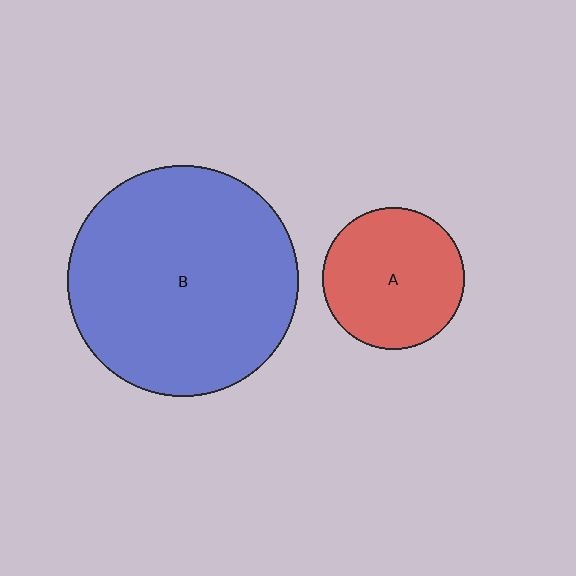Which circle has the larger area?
Circle B (blue).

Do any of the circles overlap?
No, none of the circles overlap.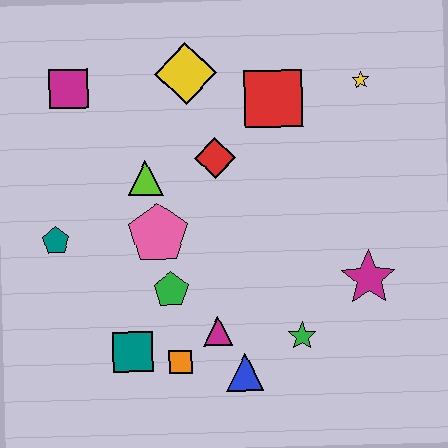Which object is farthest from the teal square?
The yellow star is farthest from the teal square.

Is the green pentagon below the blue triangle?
No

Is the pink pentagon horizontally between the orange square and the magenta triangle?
No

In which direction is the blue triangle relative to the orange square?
The blue triangle is to the right of the orange square.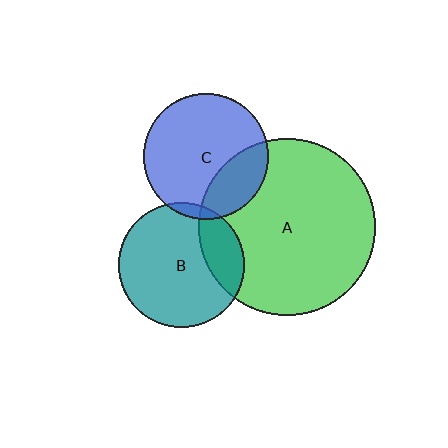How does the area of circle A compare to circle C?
Approximately 2.0 times.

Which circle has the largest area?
Circle A (green).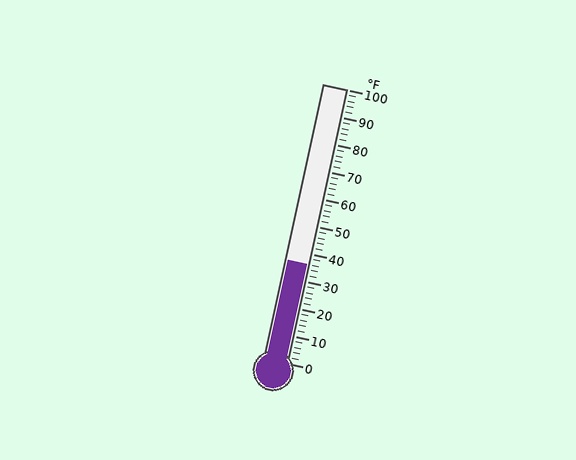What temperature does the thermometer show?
The thermometer shows approximately 36°F.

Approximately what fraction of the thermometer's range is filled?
The thermometer is filled to approximately 35% of its range.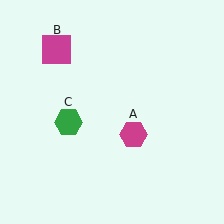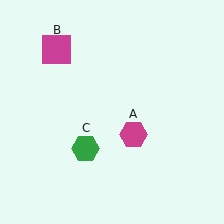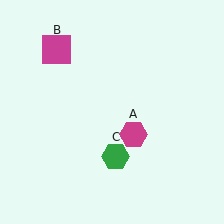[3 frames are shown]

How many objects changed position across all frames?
1 object changed position: green hexagon (object C).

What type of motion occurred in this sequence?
The green hexagon (object C) rotated counterclockwise around the center of the scene.